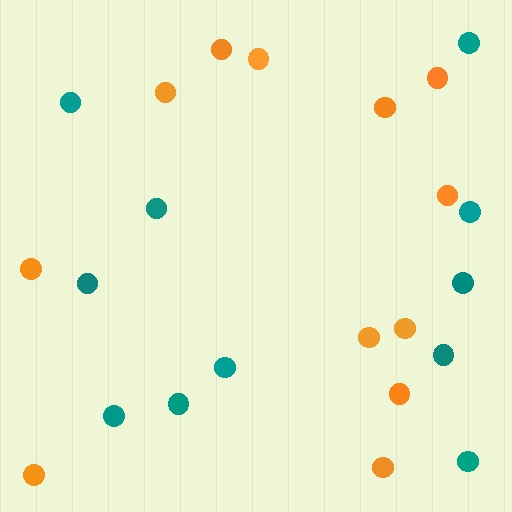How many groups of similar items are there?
There are 2 groups: one group of teal circles (11) and one group of orange circles (12).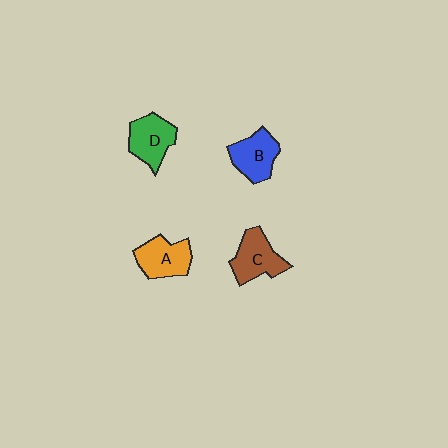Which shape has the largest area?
Shape C (brown).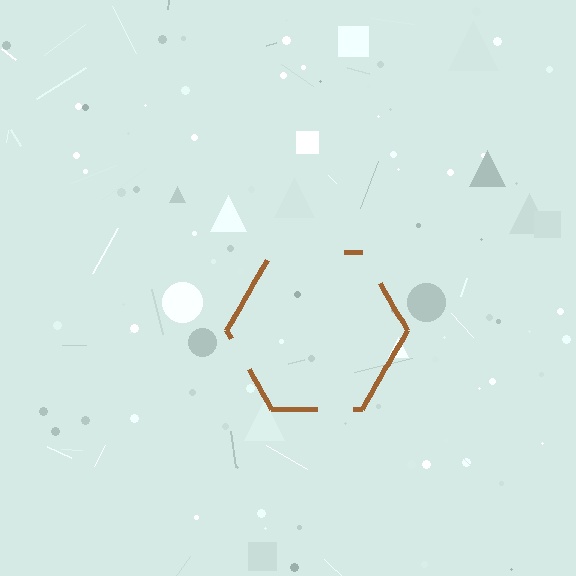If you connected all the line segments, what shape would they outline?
They would outline a hexagon.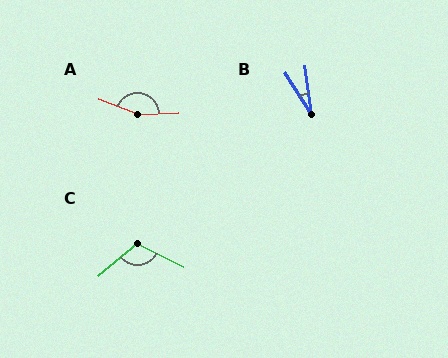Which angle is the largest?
A, at approximately 156 degrees.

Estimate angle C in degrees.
Approximately 113 degrees.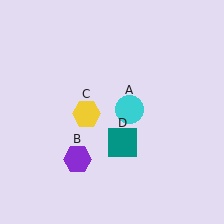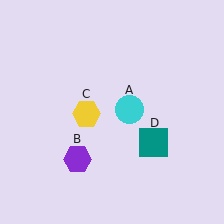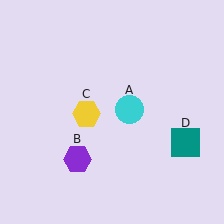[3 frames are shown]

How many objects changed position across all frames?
1 object changed position: teal square (object D).